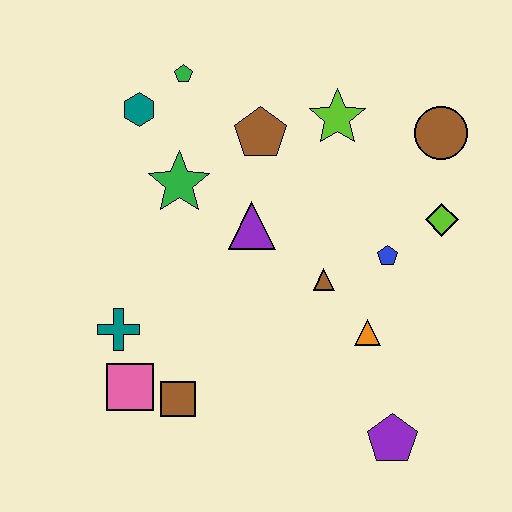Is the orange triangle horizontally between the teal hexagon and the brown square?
No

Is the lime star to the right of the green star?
Yes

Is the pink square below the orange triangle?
Yes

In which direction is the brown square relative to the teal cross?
The brown square is below the teal cross.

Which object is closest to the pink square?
The brown square is closest to the pink square.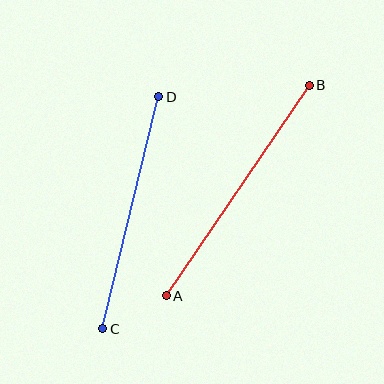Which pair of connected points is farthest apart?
Points A and B are farthest apart.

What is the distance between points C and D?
The distance is approximately 239 pixels.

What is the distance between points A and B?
The distance is approximately 255 pixels.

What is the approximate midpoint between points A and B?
The midpoint is at approximately (238, 191) pixels.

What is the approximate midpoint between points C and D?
The midpoint is at approximately (131, 213) pixels.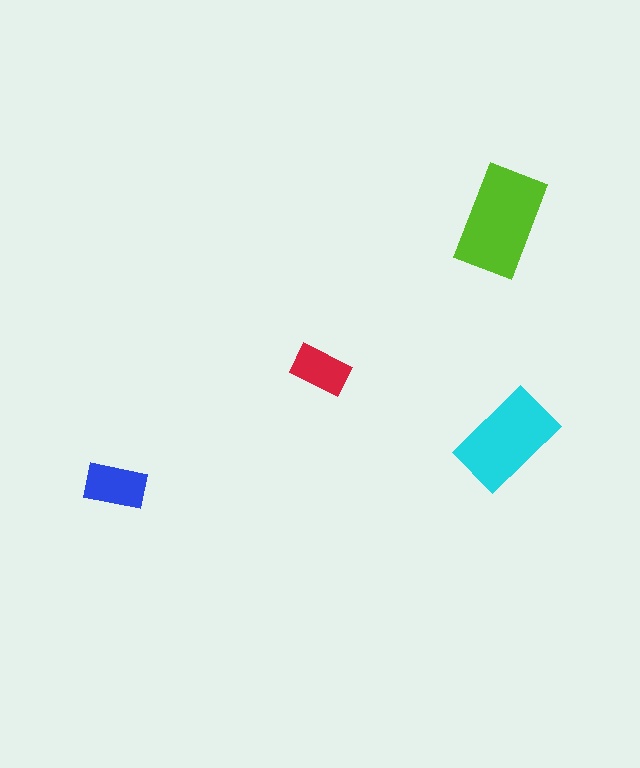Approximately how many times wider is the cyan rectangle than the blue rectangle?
About 1.5 times wider.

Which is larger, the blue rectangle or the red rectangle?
The blue one.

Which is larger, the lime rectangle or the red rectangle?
The lime one.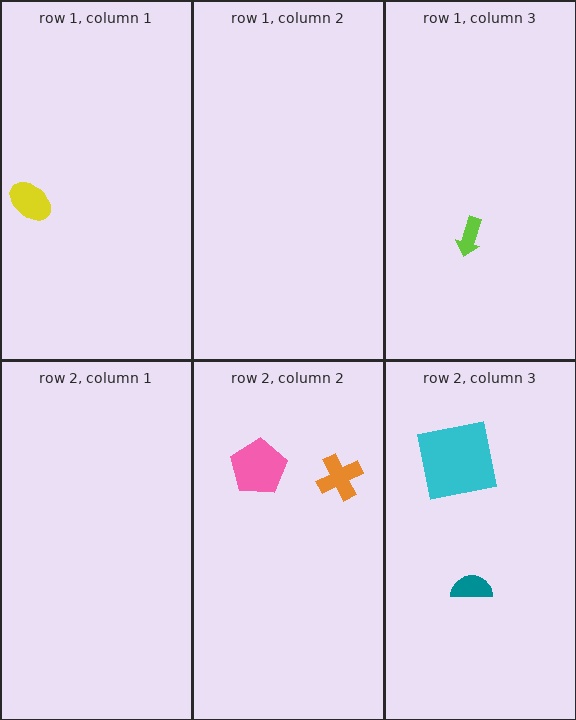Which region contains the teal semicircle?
The row 2, column 3 region.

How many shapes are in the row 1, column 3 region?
1.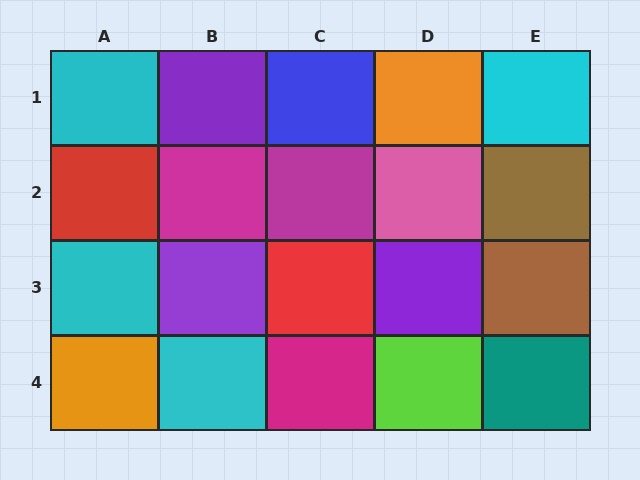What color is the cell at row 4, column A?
Orange.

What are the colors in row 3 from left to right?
Cyan, purple, red, purple, brown.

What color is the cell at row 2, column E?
Brown.